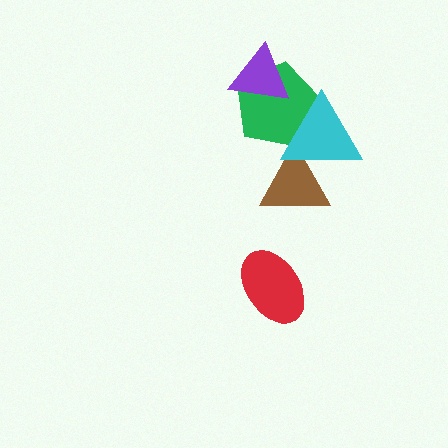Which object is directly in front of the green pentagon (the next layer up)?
The cyan triangle is directly in front of the green pentagon.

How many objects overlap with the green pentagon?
2 objects overlap with the green pentagon.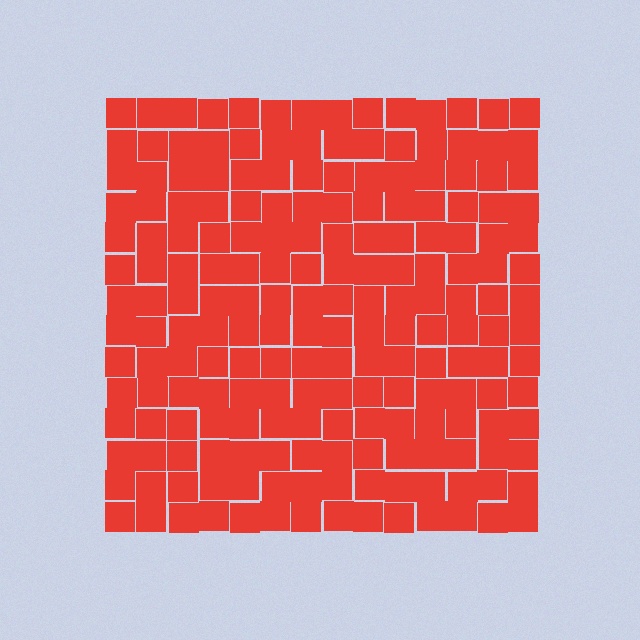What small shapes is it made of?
It is made of small squares.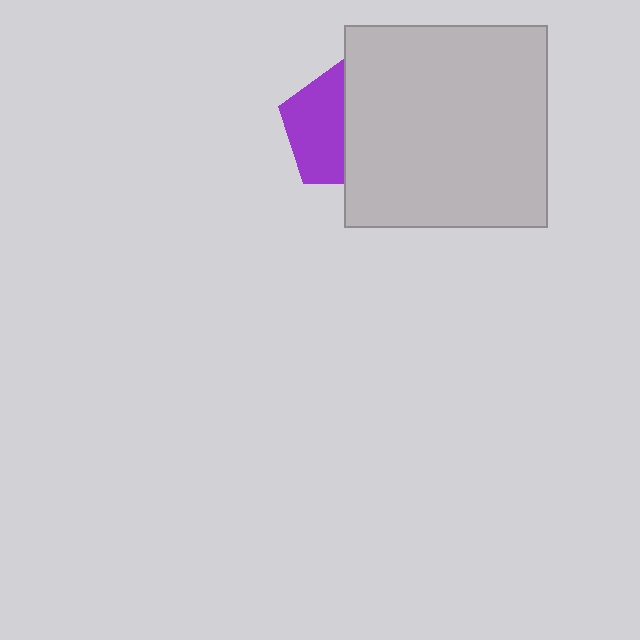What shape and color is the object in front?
The object in front is a light gray square.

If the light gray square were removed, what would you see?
You would see the complete purple pentagon.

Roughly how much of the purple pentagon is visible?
About half of it is visible (roughly 49%).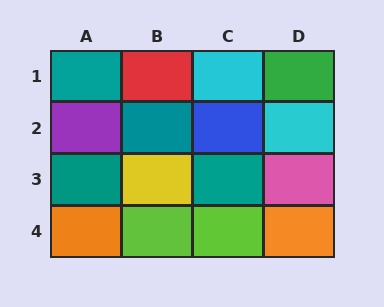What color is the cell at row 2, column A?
Purple.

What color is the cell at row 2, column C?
Blue.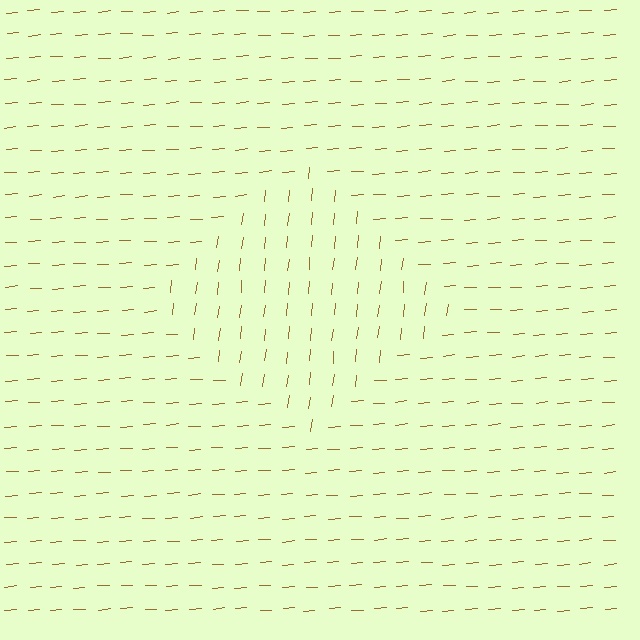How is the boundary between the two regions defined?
The boundary is defined purely by a change in line orientation (approximately 79 degrees difference). All lines are the same color and thickness.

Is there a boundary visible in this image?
Yes, there is a texture boundary formed by a change in line orientation.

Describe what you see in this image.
The image is filled with small brown line segments. A diamond region in the image has lines oriented differently from the surrounding lines, creating a visible texture boundary.